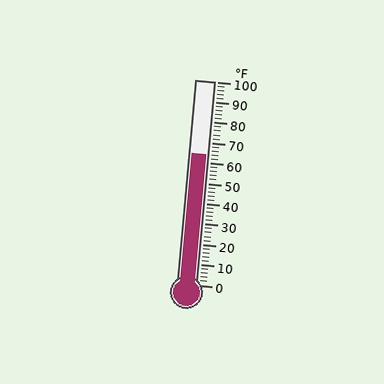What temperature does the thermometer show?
The thermometer shows approximately 64°F.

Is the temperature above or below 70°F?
The temperature is below 70°F.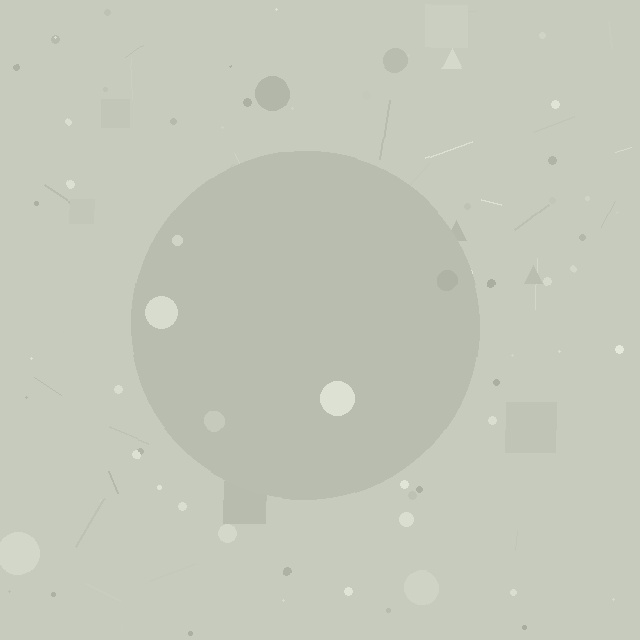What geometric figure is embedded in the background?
A circle is embedded in the background.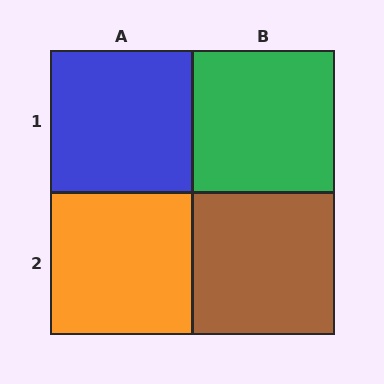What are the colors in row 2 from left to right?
Orange, brown.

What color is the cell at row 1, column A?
Blue.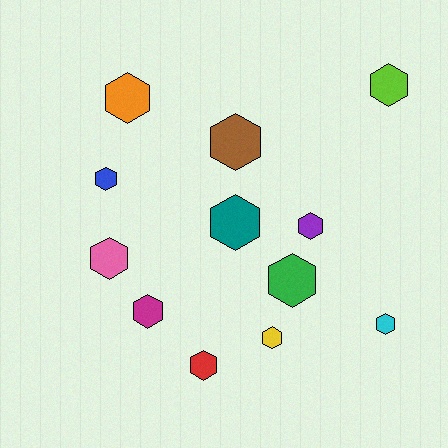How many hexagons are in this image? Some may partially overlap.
There are 12 hexagons.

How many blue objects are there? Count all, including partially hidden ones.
There is 1 blue object.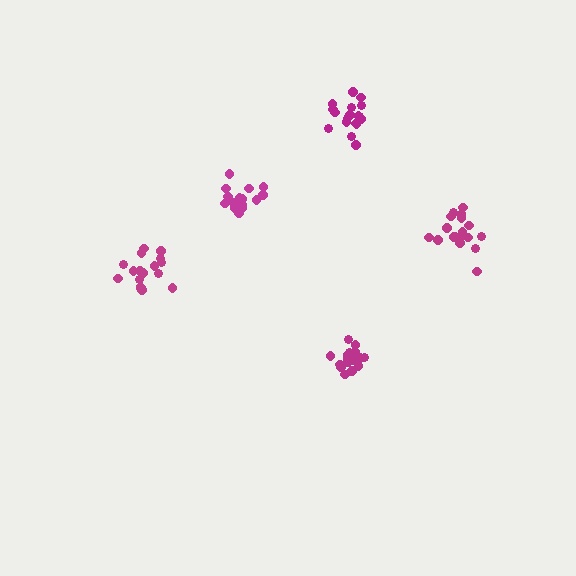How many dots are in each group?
Group 1: 19 dots, Group 2: 17 dots, Group 3: 18 dots, Group 4: 17 dots, Group 5: 18 dots (89 total).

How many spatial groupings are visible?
There are 5 spatial groupings.